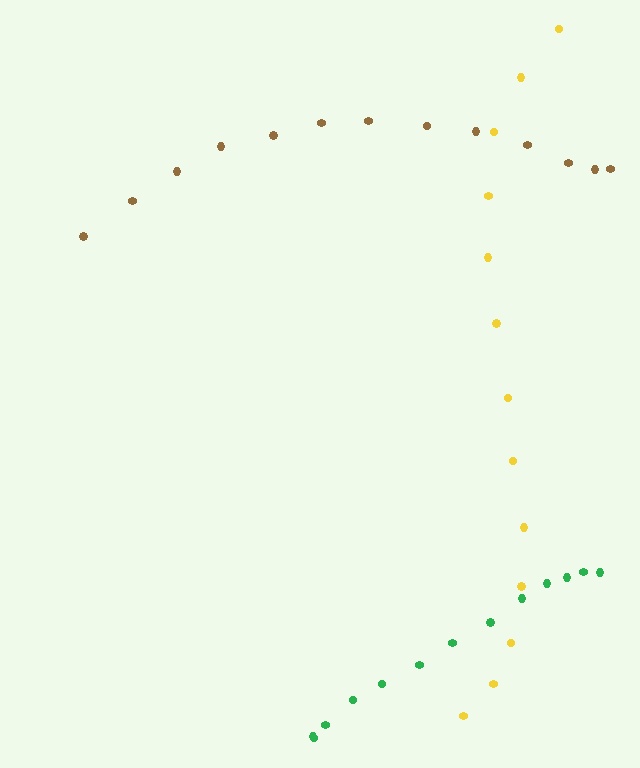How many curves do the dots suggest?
There are 3 distinct paths.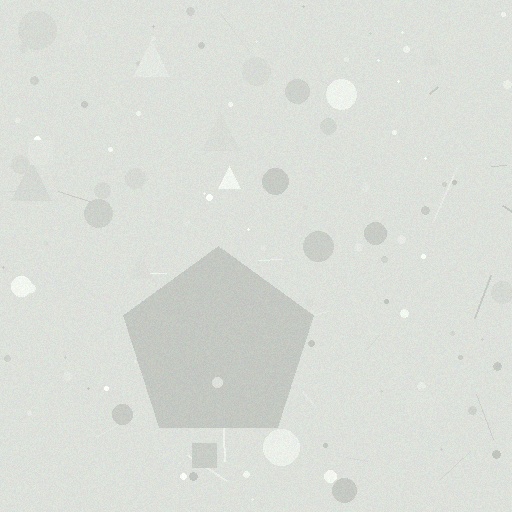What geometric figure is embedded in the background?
A pentagon is embedded in the background.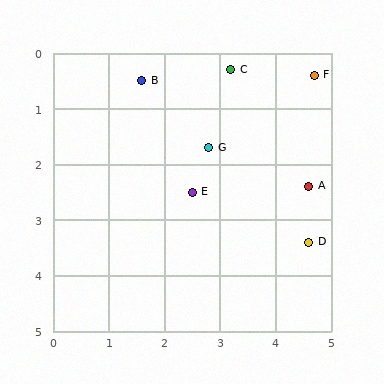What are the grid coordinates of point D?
Point D is at approximately (4.6, 3.4).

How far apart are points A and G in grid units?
Points A and G are about 1.9 grid units apart.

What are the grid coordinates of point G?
Point G is at approximately (2.8, 1.7).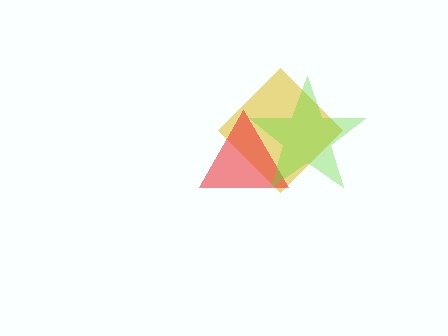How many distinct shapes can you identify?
There are 3 distinct shapes: a yellow diamond, a red triangle, a lime star.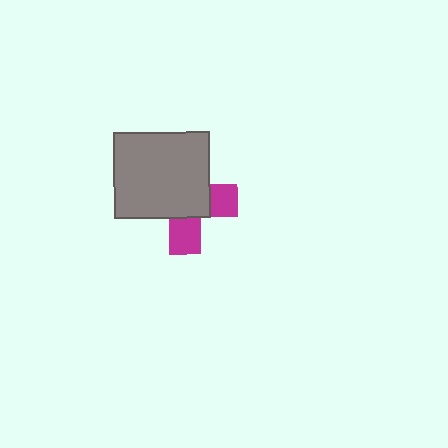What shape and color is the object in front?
The object in front is a gray rectangle.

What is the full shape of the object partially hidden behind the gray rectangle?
The partially hidden object is a magenta cross.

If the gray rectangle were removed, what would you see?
You would see the complete magenta cross.